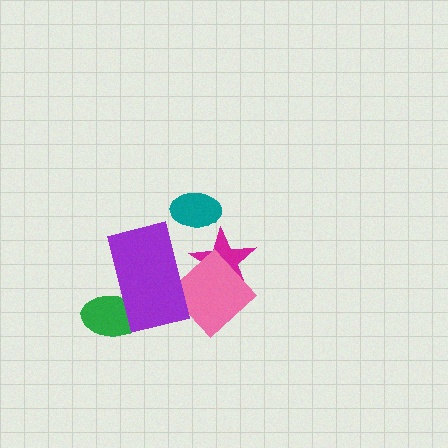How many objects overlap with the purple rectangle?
3 objects overlap with the purple rectangle.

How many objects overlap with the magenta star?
2 objects overlap with the magenta star.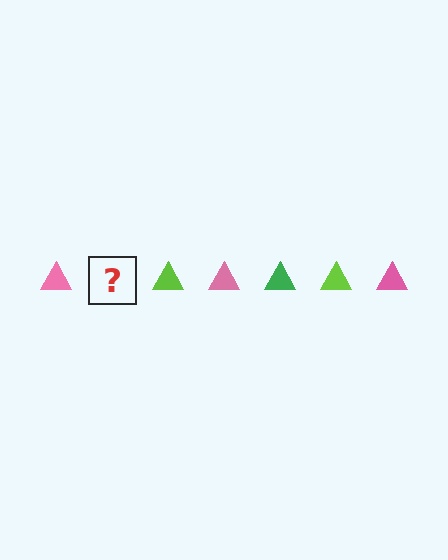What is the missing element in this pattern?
The missing element is a green triangle.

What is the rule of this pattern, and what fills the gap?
The rule is that the pattern cycles through pink, green, lime triangles. The gap should be filled with a green triangle.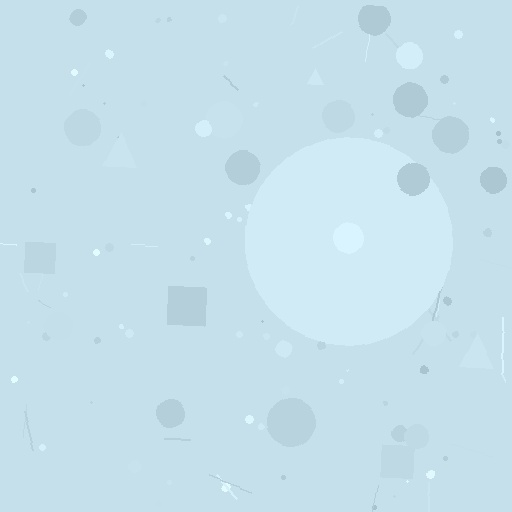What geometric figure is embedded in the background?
A circle is embedded in the background.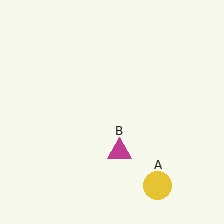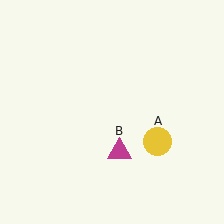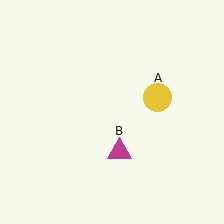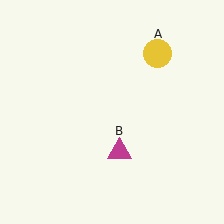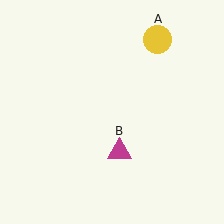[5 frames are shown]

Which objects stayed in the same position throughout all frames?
Magenta triangle (object B) remained stationary.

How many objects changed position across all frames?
1 object changed position: yellow circle (object A).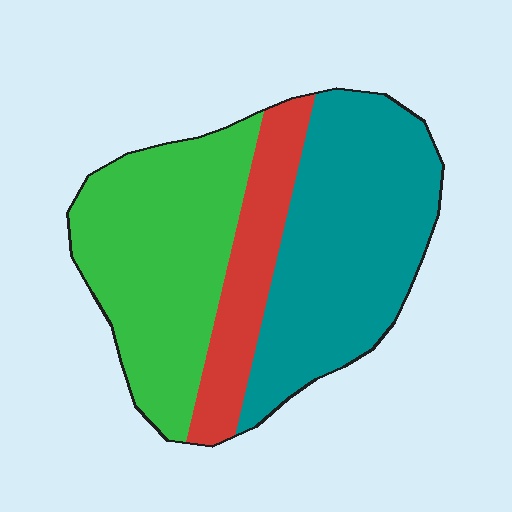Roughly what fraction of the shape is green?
Green covers about 40% of the shape.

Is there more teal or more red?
Teal.